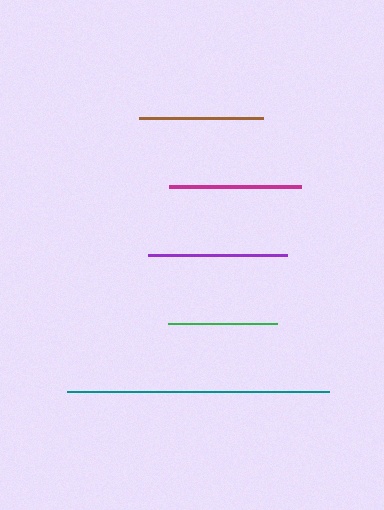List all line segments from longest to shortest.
From longest to shortest: teal, purple, magenta, brown, green.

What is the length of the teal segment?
The teal segment is approximately 262 pixels long.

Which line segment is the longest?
The teal line is the longest at approximately 262 pixels.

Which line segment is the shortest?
The green line is the shortest at approximately 108 pixels.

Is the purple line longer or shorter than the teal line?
The teal line is longer than the purple line.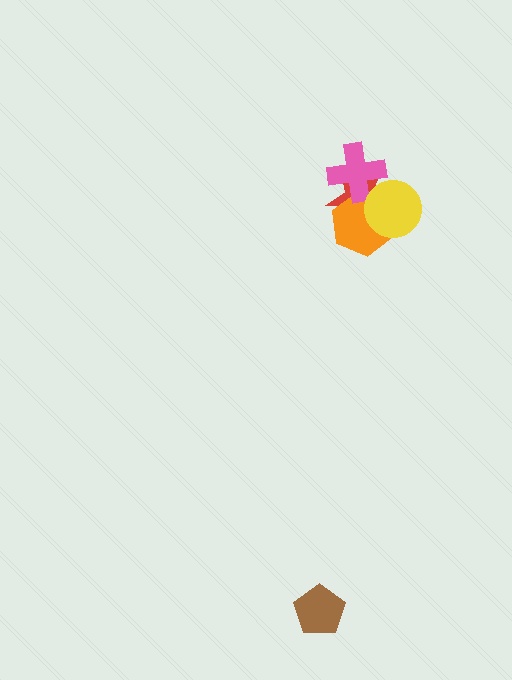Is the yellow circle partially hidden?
No, no other shape covers it.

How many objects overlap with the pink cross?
3 objects overlap with the pink cross.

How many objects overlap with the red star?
3 objects overlap with the red star.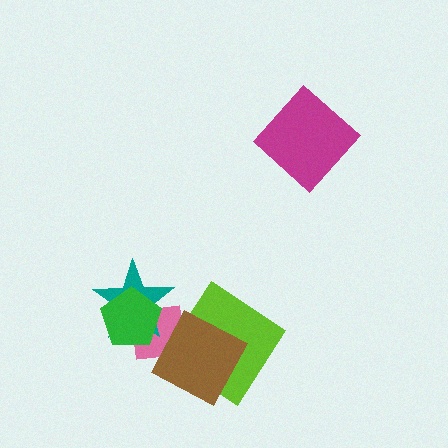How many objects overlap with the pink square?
4 objects overlap with the pink square.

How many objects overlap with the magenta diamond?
0 objects overlap with the magenta diamond.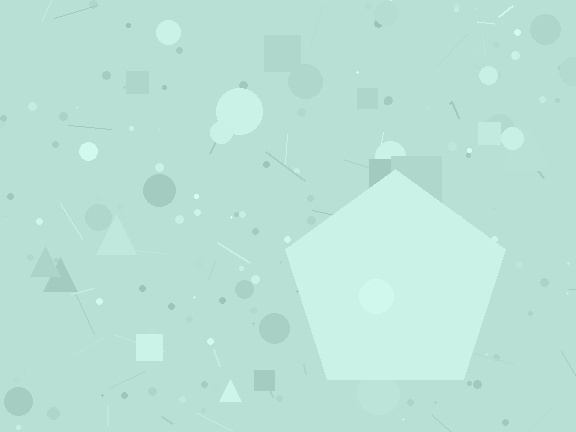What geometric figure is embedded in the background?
A pentagon is embedded in the background.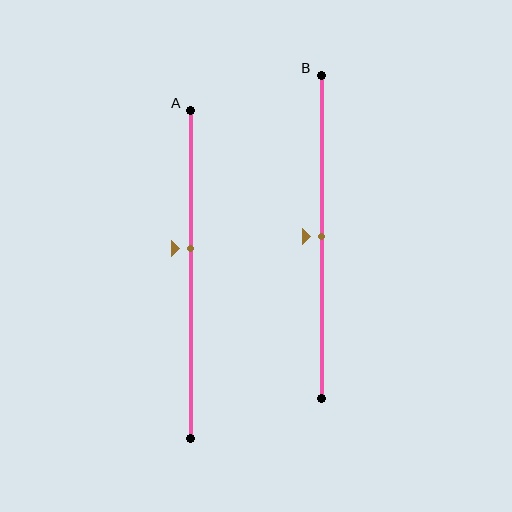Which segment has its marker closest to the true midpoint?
Segment B has its marker closest to the true midpoint.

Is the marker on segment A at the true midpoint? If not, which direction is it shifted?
No, the marker on segment A is shifted upward by about 8% of the segment length.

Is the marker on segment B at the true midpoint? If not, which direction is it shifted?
Yes, the marker on segment B is at the true midpoint.